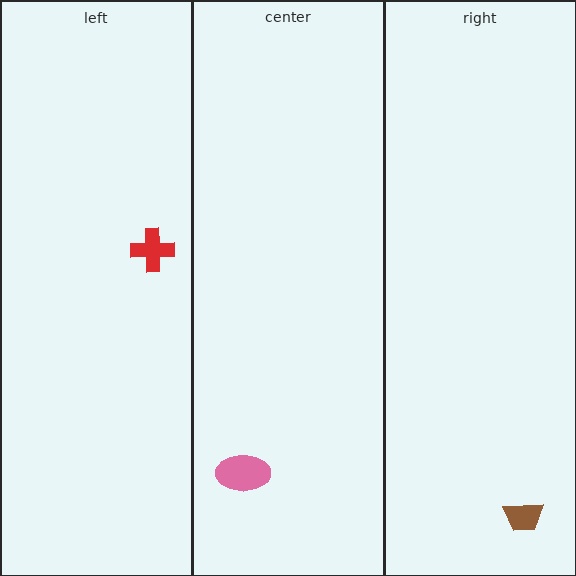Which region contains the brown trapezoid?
The right region.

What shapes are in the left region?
The red cross.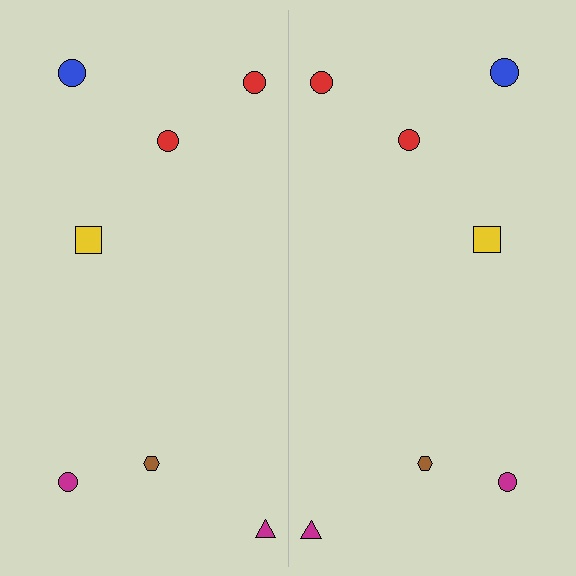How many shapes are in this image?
There are 14 shapes in this image.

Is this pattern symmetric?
Yes, this pattern has bilateral (reflection) symmetry.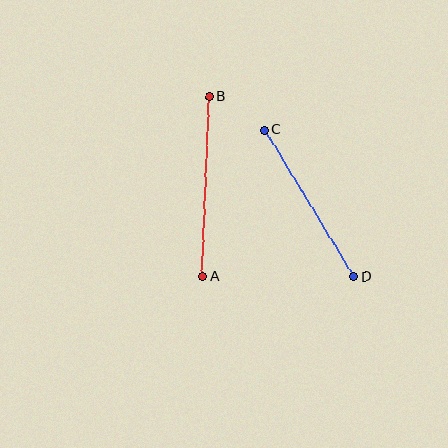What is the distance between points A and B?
The distance is approximately 180 pixels.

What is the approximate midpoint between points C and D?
The midpoint is at approximately (309, 203) pixels.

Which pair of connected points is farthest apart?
Points A and B are farthest apart.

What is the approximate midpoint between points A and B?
The midpoint is at approximately (206, 187) pixels.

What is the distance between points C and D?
The distance is approximately 172 pixels.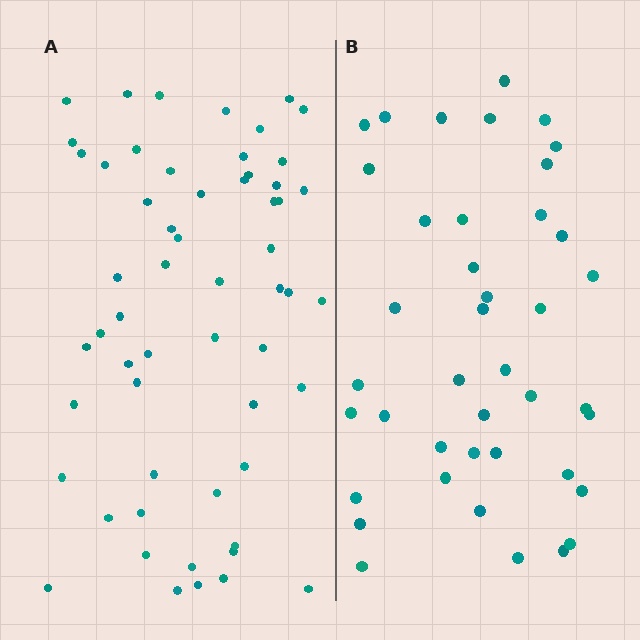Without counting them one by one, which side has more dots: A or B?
Region A (the left region) has more dots.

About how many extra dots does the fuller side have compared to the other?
Region A has approximately 15 more dots than region B.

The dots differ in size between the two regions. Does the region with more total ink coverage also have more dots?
No. Region B has more total ink coverage because its dots are larger, but region A actually contains more individual dots. Total area can be misleading — the number of items is what matters here.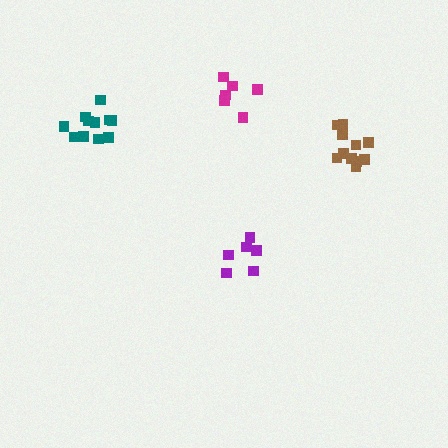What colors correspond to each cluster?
The clusters are colored: purple, brown, teal, magenta.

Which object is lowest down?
The purple cluster is bottommost.